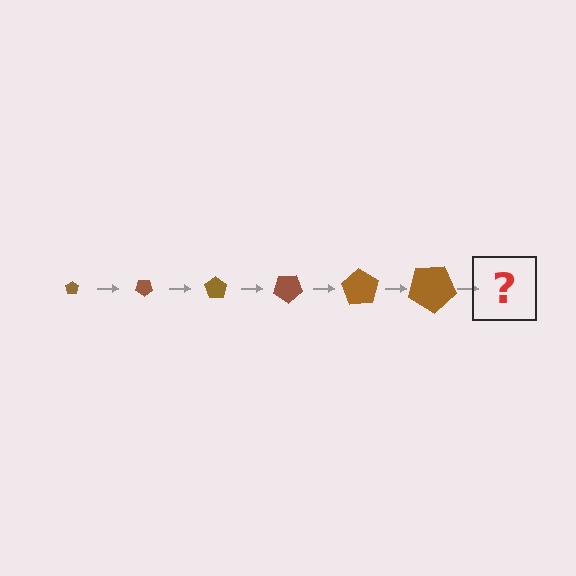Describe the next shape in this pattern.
It should be a pentagon, larger than the previous one and rotated 210 degrees from the start.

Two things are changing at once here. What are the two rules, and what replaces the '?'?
The two rules are that the pentagon grows larger each step and it rotates 35 degrees each step. The '?' should be a pentagon, larger than the previous one and rotated 210 degrees from the start.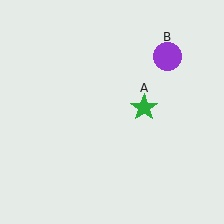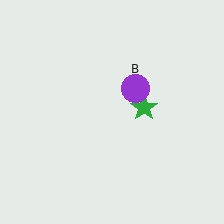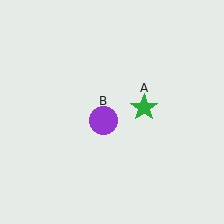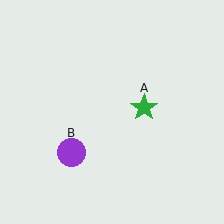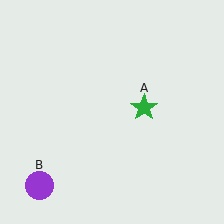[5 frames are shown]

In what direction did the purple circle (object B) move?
The purple circle (object B) moved down and to the left.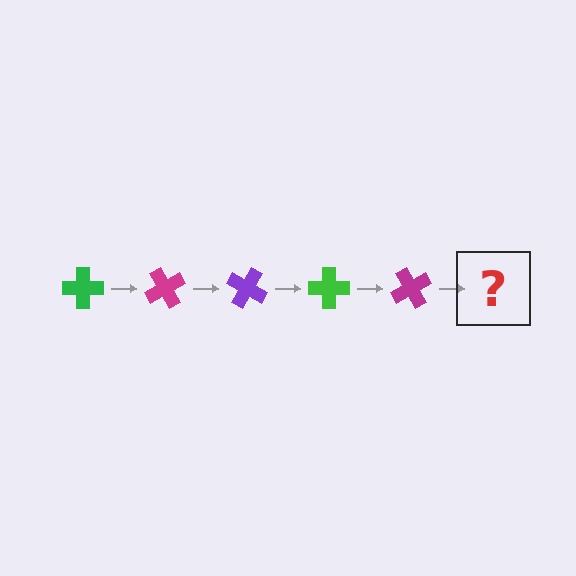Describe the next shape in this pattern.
It should be a purple cross, rotated 300 degrees from the start.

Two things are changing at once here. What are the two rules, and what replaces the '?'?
The two rules are that it rotates 60 degrees each step and the color cycles through green, magenta, and purple. The '?' should be a purple cross, rotated 300 degrees from the start.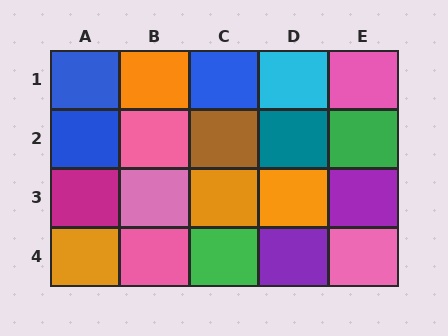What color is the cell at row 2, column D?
Teal.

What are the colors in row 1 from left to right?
Blue, orange, blue, cyan, pink.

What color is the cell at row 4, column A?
Orange.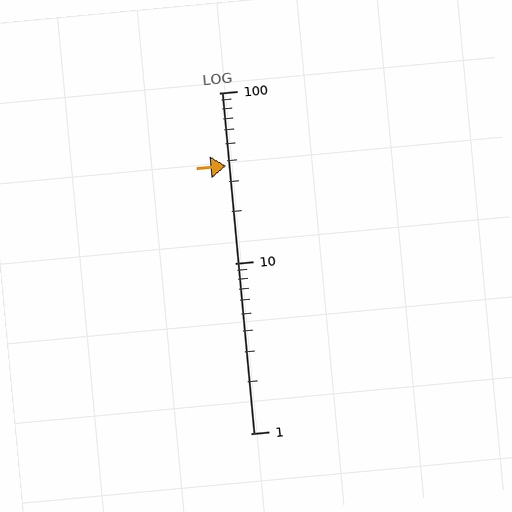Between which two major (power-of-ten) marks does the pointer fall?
The pointer is between 10 and 100.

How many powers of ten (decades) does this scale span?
The scale spans 2 decades, from 1 to 100.